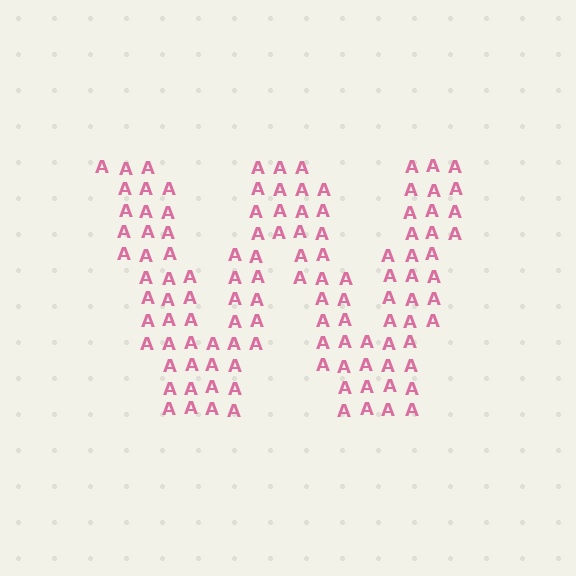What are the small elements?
The small elements are letter A's.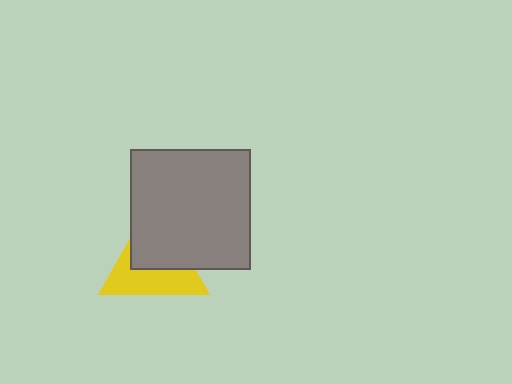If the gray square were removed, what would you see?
You would see the complete yellow triangle.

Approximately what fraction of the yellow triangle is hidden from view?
Roughly 50% of the yellow triangle is hidden behind the gray square.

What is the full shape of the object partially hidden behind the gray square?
The partially hidden object is a yellow triangle.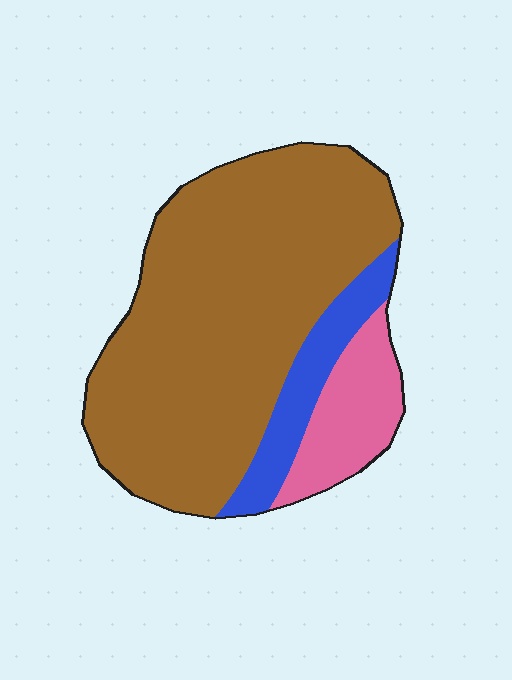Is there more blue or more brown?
Brown.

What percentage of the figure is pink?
Pink takes up about one eighth (1/8) of the figure.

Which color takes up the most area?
Brown, at roughly 75%.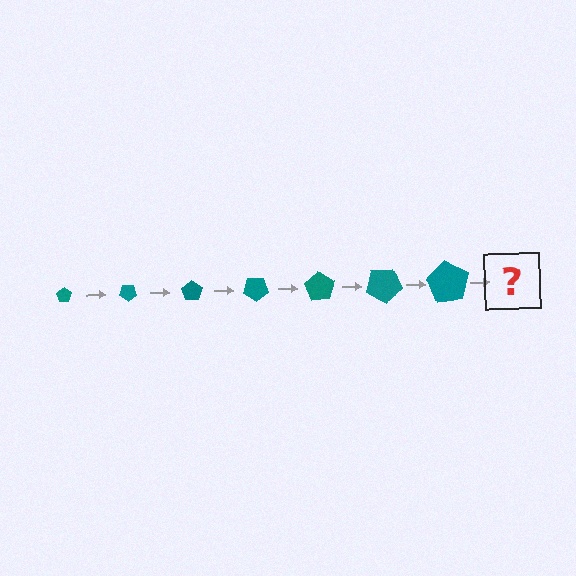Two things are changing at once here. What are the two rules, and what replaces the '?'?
The two rules are that the pentagon grows larger each step and it rotates 35 degrees each step. The '?' should be a pentagon, larger than the previous one and rotated 245 degrees from the start.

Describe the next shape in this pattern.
It should be a pentagon, larger than the previous one and rotated 245 degrees from the start.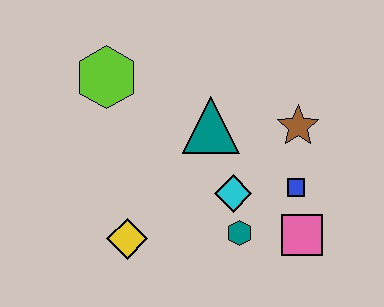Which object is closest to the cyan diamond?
The teal hexagon is closest to the cyan diamond.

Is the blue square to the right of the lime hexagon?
Yes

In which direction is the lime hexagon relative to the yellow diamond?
The lime hexagon is above the yellow diamond.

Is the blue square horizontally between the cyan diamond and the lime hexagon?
No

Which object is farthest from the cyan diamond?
The lime hexagon is farthest from the cyan diamond.